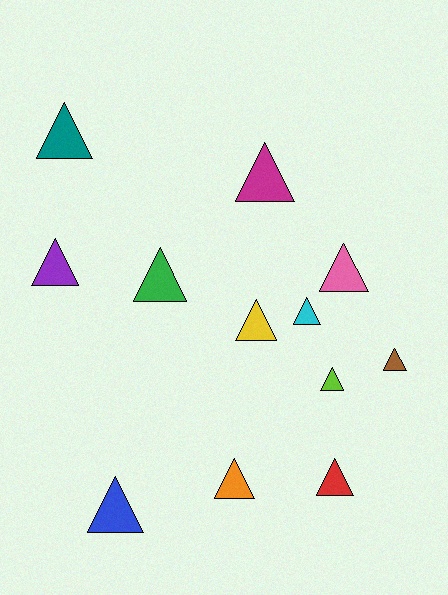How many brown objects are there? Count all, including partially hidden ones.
There is 1 brown object.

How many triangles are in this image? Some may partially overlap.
There are 12 triangles.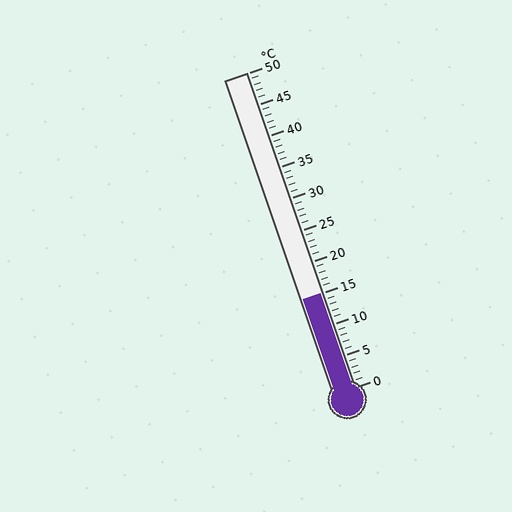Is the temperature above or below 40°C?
The temperature is below 40°C.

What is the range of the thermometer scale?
The thermometer scale ranges from 0°C to 50°C.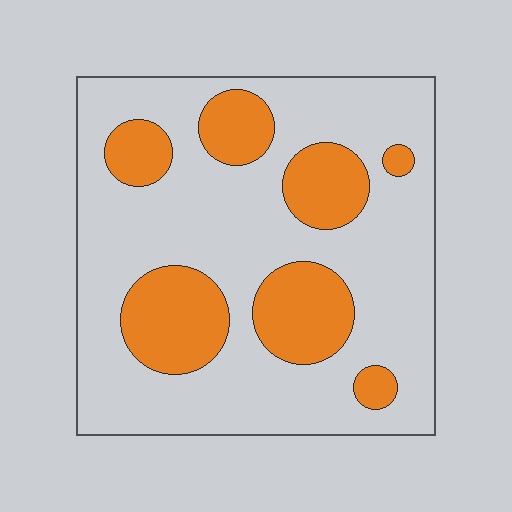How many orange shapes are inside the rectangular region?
7.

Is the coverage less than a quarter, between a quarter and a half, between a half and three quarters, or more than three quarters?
Between a quarter and a half.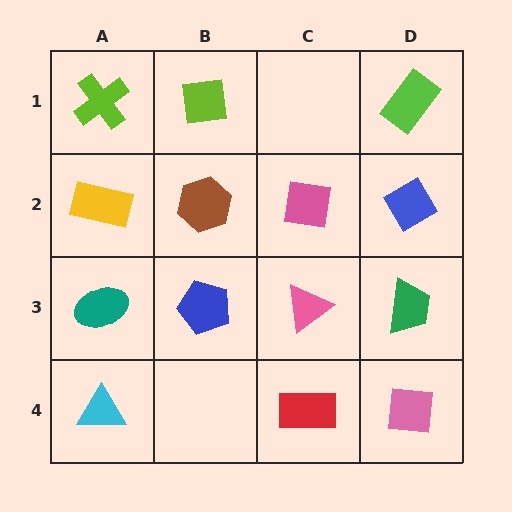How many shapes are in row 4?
3 shapes.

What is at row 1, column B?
A lime square.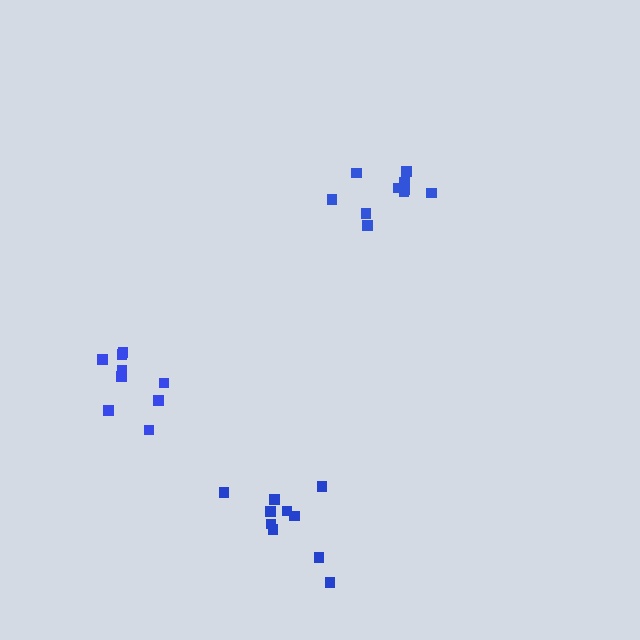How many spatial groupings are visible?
There are 3 spatial groupings.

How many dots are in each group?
Group 1: 10 dots, Group 2: 10 dots, Group 3: 9 dots (29 total).